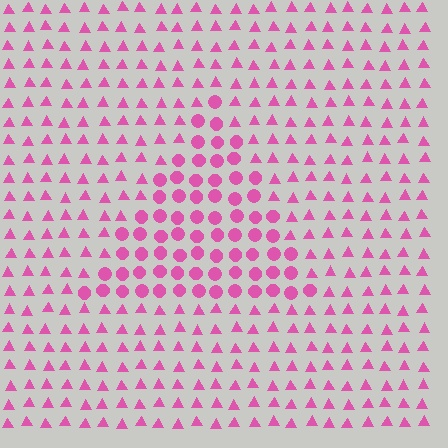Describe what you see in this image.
The image is filled with small pink elements arranged in a uniform grid. A triangle-shaped region contains circles, while the surrounding area contains triangles. The boundary is defined purely by the change in element shape.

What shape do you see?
I see a triangle.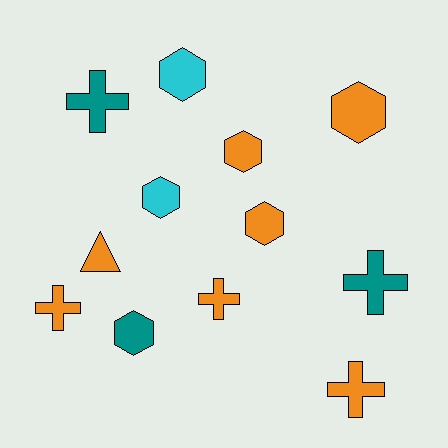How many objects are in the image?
There are 12 objects.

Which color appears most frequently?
Orange, with 7 objects.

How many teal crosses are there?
There are 2 teal crosses.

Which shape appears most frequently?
Hexagon, with 6 objects.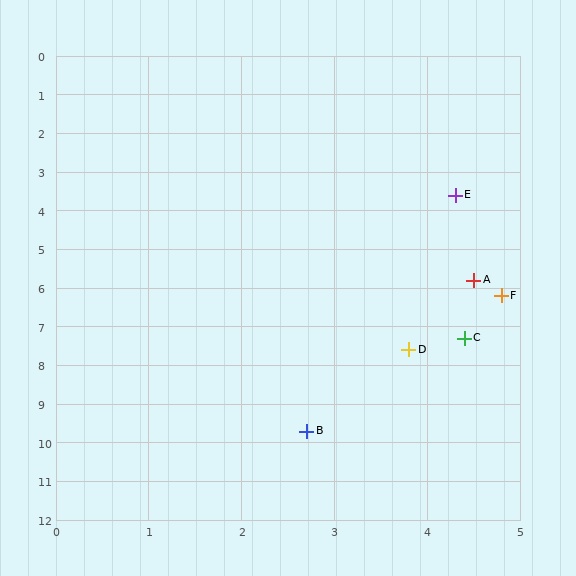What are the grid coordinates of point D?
Point D is at approximately (3.8, 7.6).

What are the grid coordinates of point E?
Point E is at approximately (4.3, 3.6).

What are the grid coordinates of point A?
Point A is at approximately (4.5, 5.8).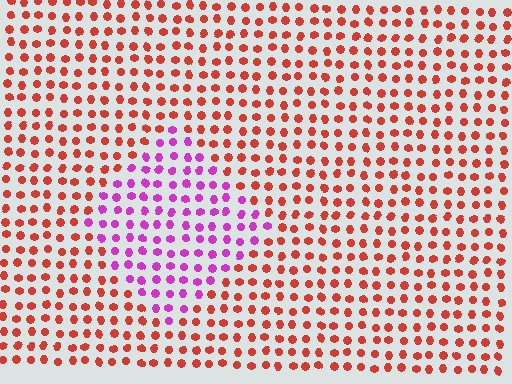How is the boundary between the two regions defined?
The boundary is defined purely by a slight shift in hue (about 59 degrees). Spacing, size, and orientation are identical on both sides.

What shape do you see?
I see a diamond.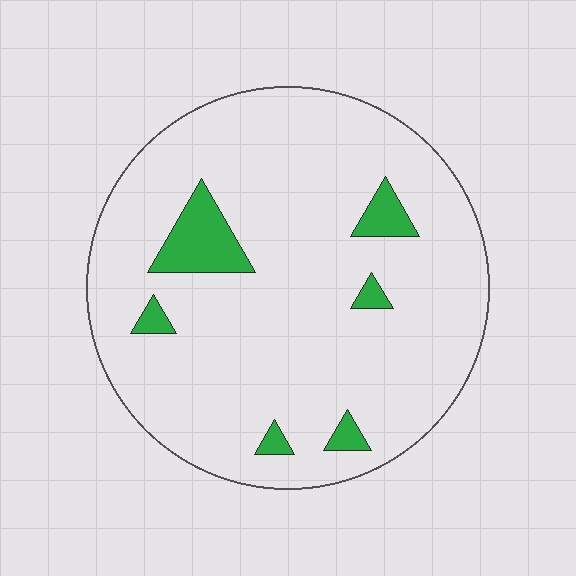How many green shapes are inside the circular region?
6.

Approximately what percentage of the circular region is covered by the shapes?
Approximately 10%.